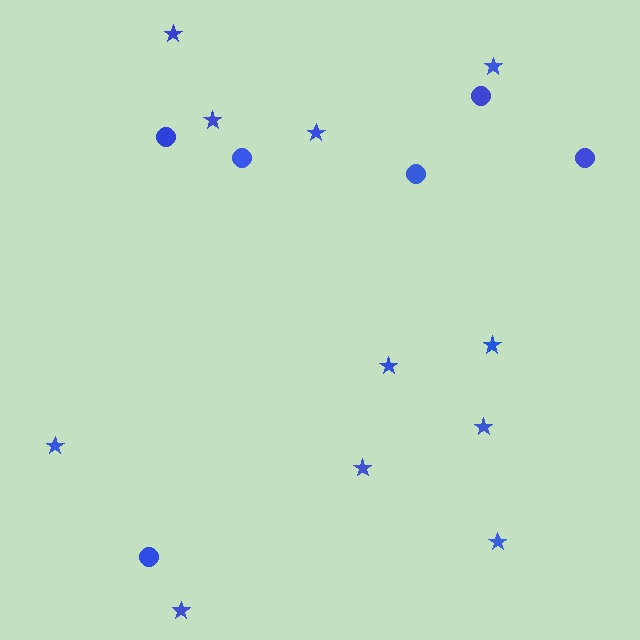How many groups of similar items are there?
There are 2 groups: one group of circles (6) and one group of stars (11).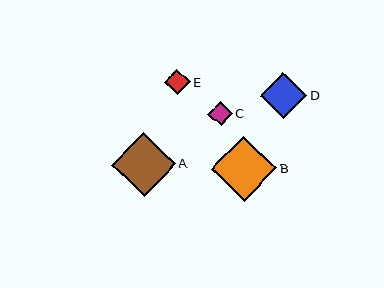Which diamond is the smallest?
Diamond C is the smallest with a size of approximately 25 pixels.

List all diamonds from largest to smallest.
From largest to smallest: B, A, D, E, C.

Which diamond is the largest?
Diamond B is the largest with a size of approximately 65 pixels.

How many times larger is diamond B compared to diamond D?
Diamond B is approximately 1.4 times the size of diamond D.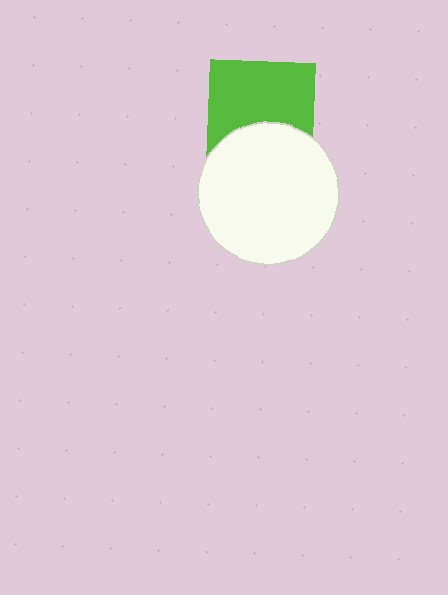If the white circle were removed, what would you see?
You would see the complete lime square.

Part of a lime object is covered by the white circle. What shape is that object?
It is a square.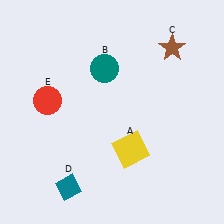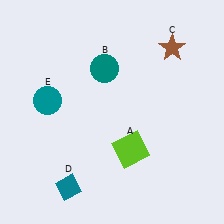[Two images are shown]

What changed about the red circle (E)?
In Image 1, E is red. In Image 2, it changed to teal.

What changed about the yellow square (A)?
In Image 1, A is yellow. In Image 2, it changed to lime.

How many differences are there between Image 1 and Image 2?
There are 2 differences between the two images.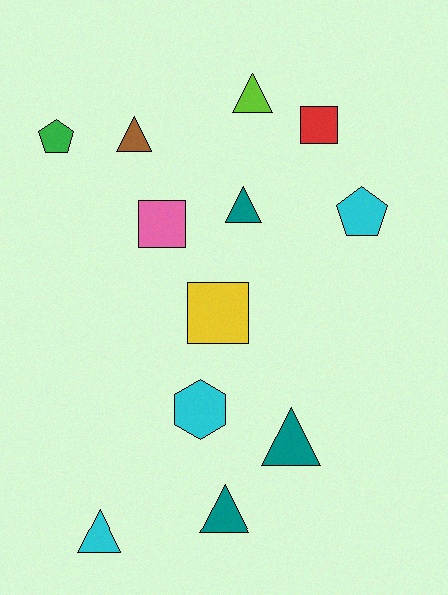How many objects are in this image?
There are 12 objects.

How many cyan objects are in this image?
There are 3 cyan objects.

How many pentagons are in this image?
There are 2 pentagons.